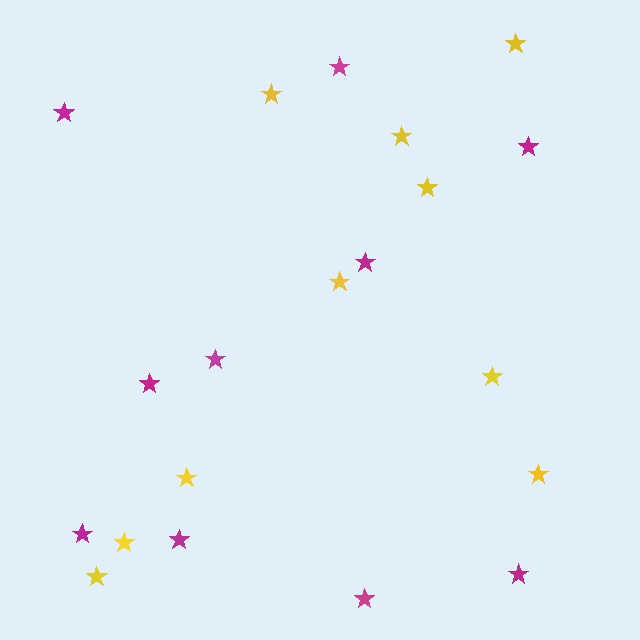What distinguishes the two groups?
There are 2 groups: one group of magenta stars (10) and one group of yellow stars (10).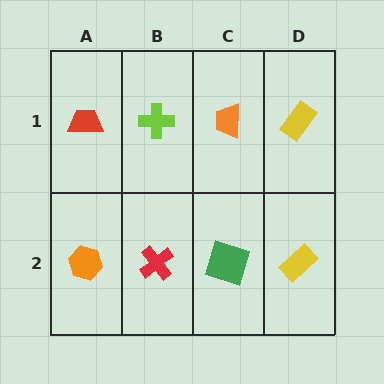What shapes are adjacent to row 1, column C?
A green square (row 2, column C), a lime cross (row 1, column B), a yellow rectangle (row 1, column D).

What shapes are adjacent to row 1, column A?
An orange hexagon (row 2, column A), a lime cross (row 1, column B).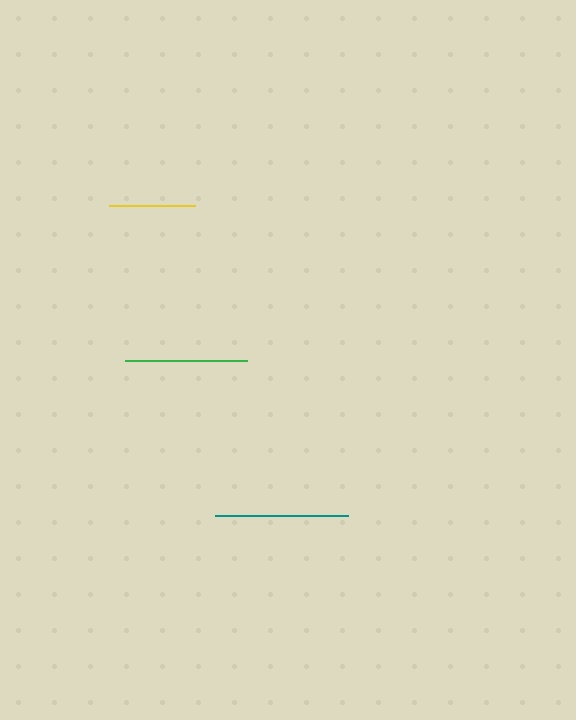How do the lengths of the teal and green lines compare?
The teal and green lines are approximately the same length.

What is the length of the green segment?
The green segment is approximately 123 pixels long.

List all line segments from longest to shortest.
From longest to shortest: teal, green, yellow.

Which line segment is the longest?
The teal line is the longest at approximately 132 pixels.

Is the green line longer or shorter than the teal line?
The teal line is longer than the green line.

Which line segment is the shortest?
The yellow line is the shortest at approximately 86 pixels.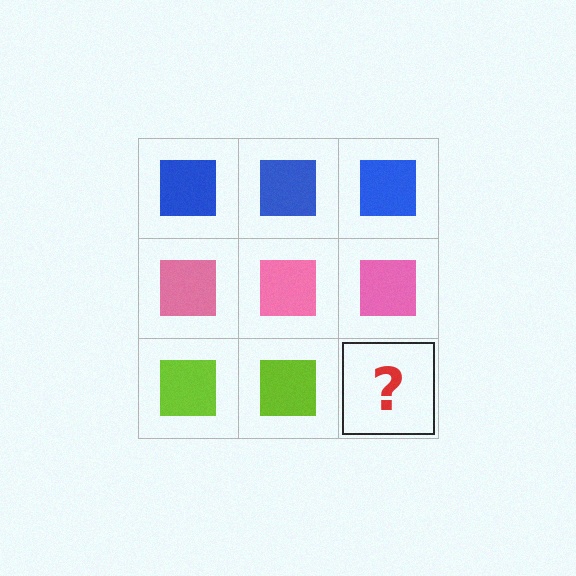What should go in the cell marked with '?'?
The missing cell should contain a lime square.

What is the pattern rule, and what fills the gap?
The rule is that each row has a consistent color. The gap should be filled with a lime square.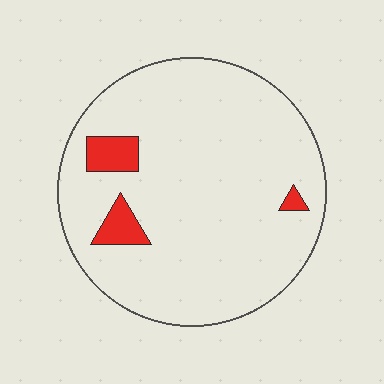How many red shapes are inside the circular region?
3.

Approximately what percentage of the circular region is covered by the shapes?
Approximately 5%.